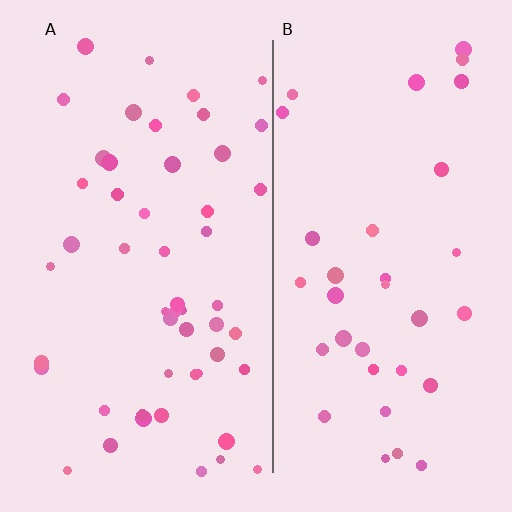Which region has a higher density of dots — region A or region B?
A (the left).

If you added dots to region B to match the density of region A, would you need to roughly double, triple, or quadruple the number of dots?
Approximately double.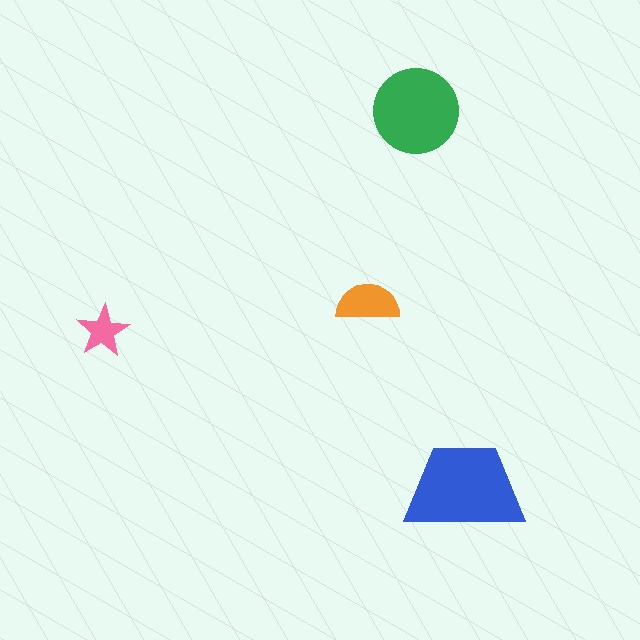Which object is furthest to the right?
The blue trapezoid is rightmost.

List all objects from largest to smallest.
The blue trapezoid, the green circle, the orange semicircle, the pink star.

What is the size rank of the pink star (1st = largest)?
4th.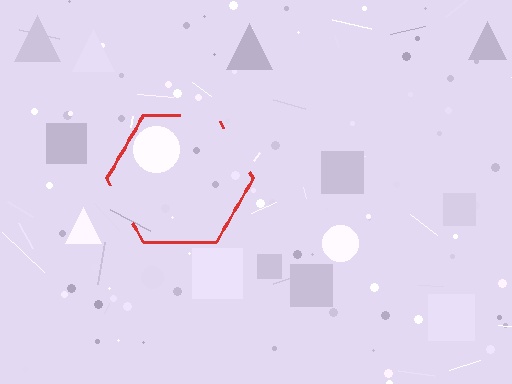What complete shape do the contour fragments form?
The contour fragments form a hexagon.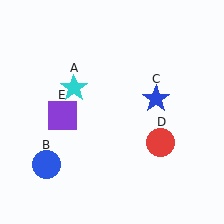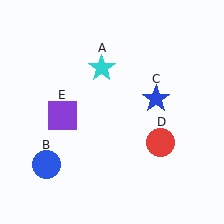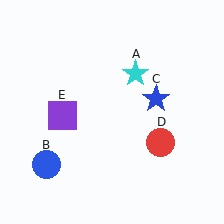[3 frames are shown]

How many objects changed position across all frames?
1 object changed position: cyan star (object A).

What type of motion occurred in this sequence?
The cyan star (object A) rotated clockwise around the center of the scene.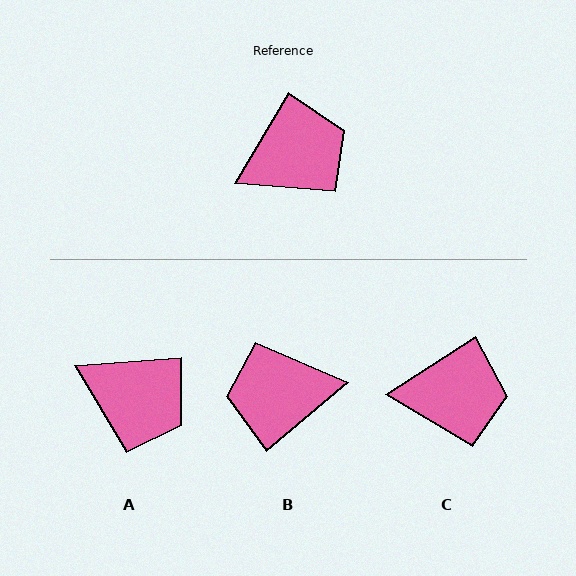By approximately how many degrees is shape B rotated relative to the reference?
Approximately 161 degrees counter-clockwise.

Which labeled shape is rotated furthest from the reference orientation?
B, about 161 degrees away.